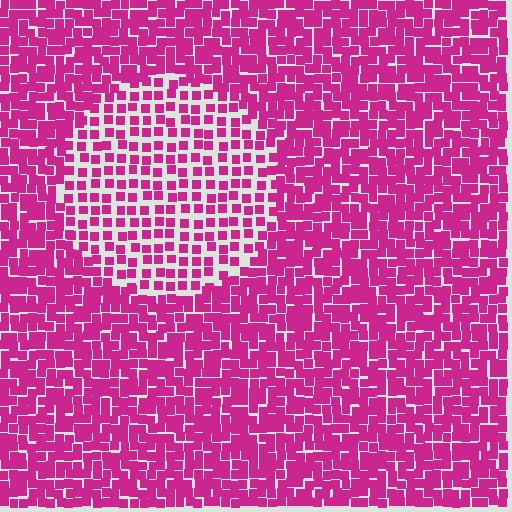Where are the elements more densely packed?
The elements are more densely packed outside the circle boundary.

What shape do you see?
I see a circle.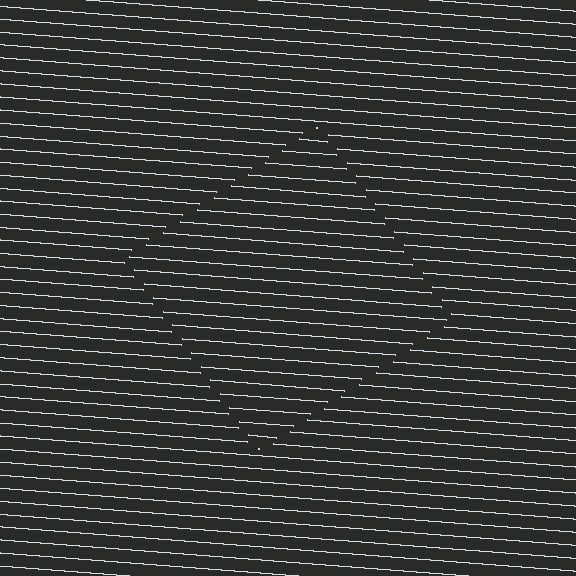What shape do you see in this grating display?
An illusory square. The interior of the shape contains the same grating, shifted by half a period — the contour is defined by the phase discontinuity where line-ends from the inner and outer gratings abut.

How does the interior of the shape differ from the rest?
The interior of the shape contains the same grating, shifted by half a period — the contour is defined by the phase discontinuity where line-ends from the inner and outer gratings abut.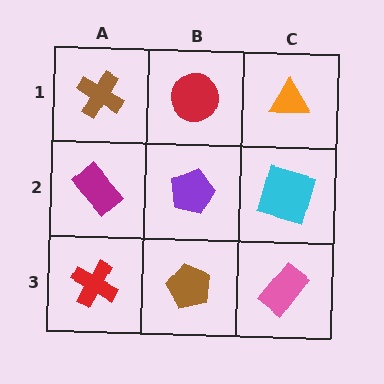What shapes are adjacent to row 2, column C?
An orange triangle (row 1, column C), a pink rectangle (row 3, column C), a purple pentagon (row 2, column B).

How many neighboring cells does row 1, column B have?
3.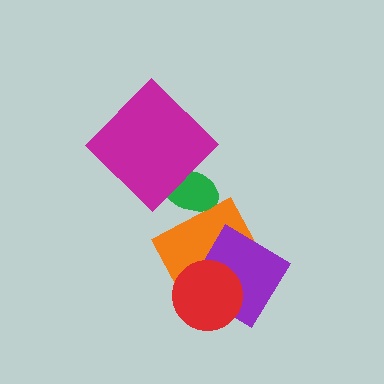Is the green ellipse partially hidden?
Yes, it is partially covered by another shape.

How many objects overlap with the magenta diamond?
1 object overlaps with the magenta diamond.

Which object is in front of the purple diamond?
The red circle is in front of the purple diamond.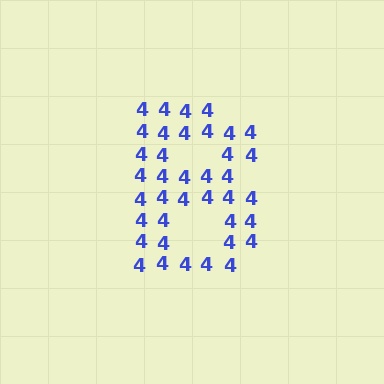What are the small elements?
The small elements are digit 4's.